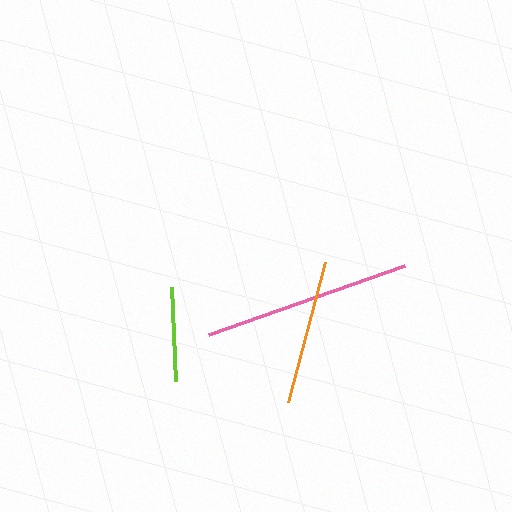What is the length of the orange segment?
The orange segment is approximately 145 pixels long.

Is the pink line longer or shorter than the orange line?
The pink line is longer than the orange line.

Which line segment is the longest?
The pink line is the longest at approximately 208 pixels.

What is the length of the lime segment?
The lime segment is approximately 95 pixels long.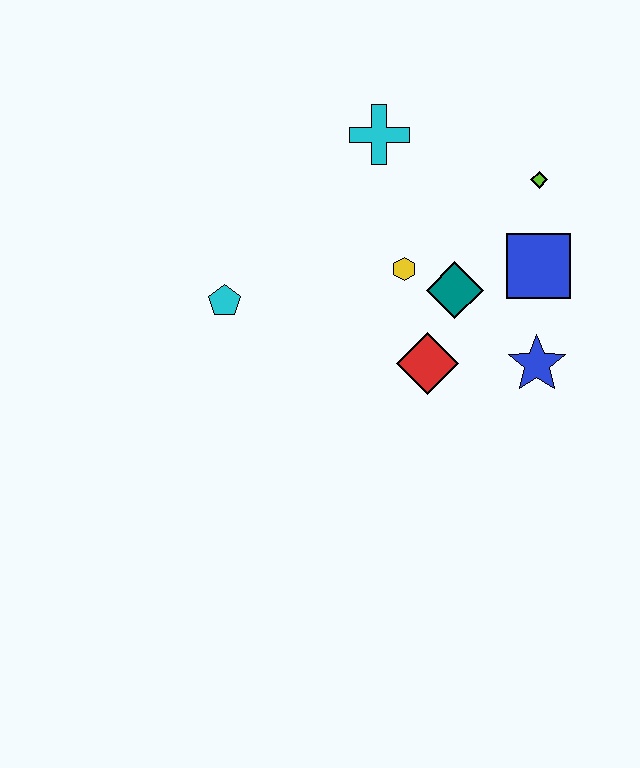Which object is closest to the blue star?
The blue square is closest to the blue star.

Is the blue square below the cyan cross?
Yes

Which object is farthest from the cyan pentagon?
The lime diamond is farthest from the cyan pentagon.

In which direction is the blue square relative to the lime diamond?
The blue square is below the lime diamond.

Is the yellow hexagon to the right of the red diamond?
No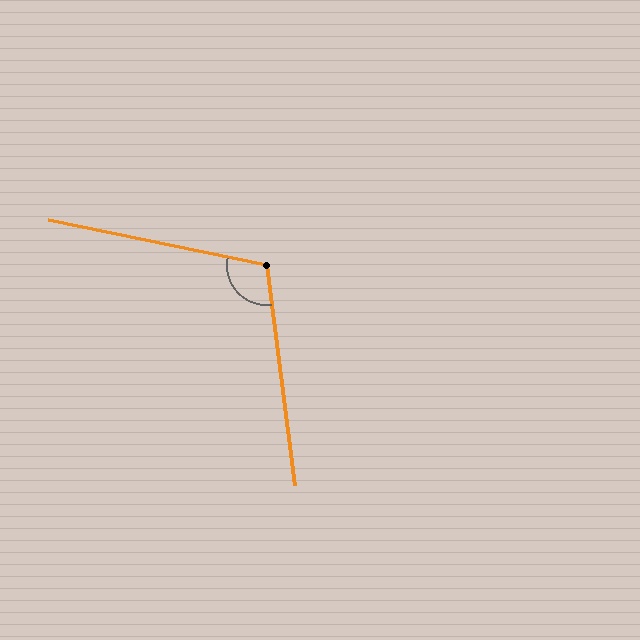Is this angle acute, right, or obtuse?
It is obtuse.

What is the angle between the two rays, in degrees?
Approximately 108 degrees.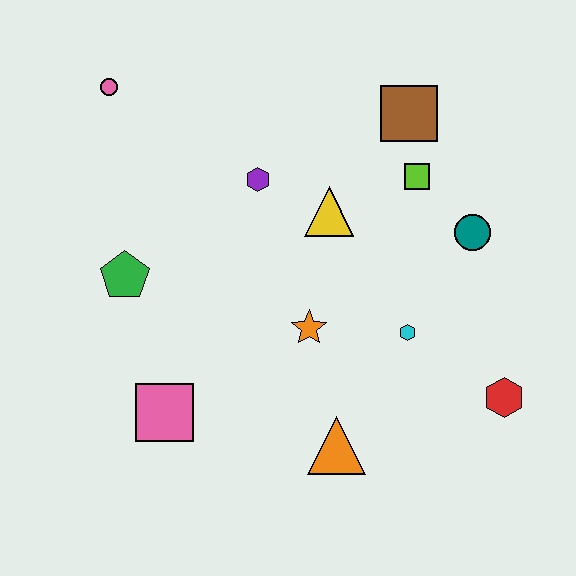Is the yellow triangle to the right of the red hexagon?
No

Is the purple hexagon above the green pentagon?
Yes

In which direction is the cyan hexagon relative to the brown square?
The cyan hexagon is below the brown square.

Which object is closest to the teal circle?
The lime square is closest to the teal circle.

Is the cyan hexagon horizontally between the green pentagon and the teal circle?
Yes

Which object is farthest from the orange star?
The pink circle is farthest from the orange star.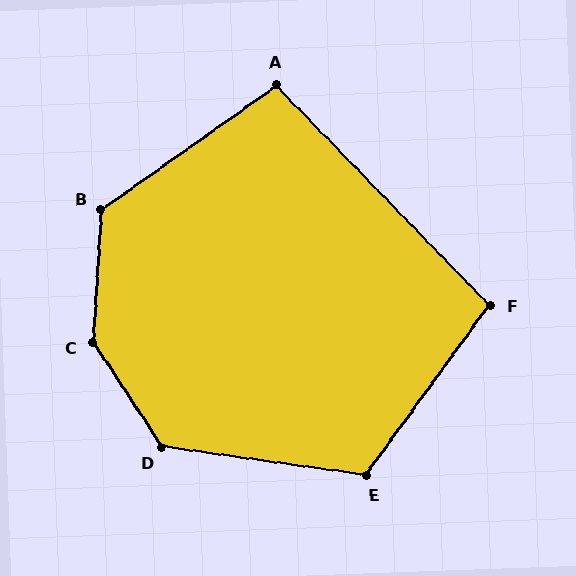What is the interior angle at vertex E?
Approximately 118 degrees (obtuse).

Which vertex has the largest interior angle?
C, at approximately 143 degrees.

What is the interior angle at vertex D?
Approximately 132 degrees (obtuse).